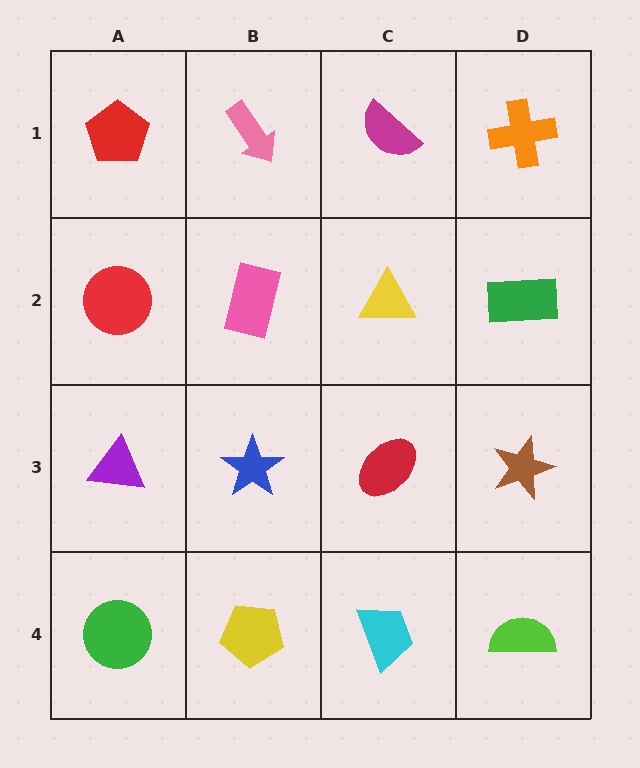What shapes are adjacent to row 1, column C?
A yellow triangle (row 2, column C), a pink arrow (row 1, column B), an orange cross (row 1, column D).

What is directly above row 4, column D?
A brown star.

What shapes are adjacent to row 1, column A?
A red circle (row 2, column A), a pink arrow (row 1, column B).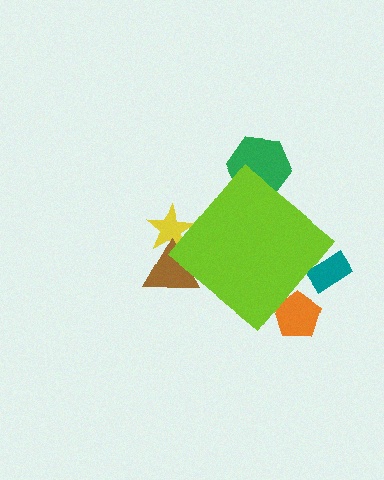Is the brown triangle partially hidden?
Yes, the brown triangle is partially hidden behind the lime diamond.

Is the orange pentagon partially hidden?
Yes, the orange pentagon is partially hidden behind the lime diamond.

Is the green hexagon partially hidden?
Yes, the green hexagon is partially hidden behind the lime diamond.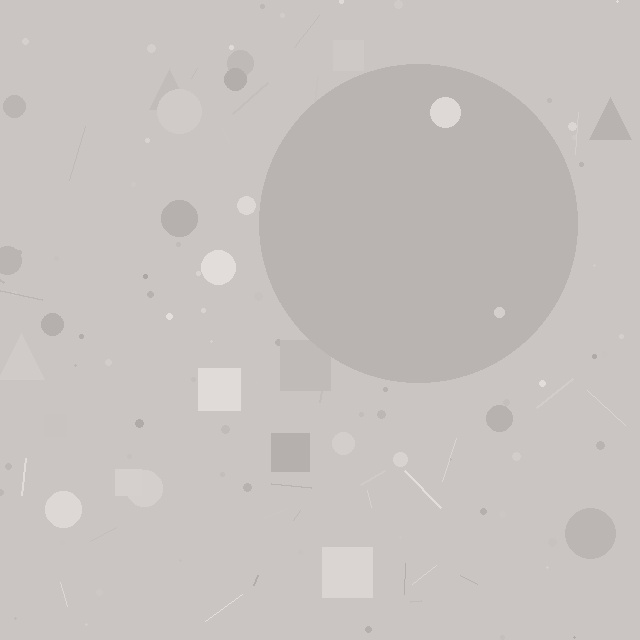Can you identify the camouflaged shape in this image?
The camouflaged shape is a circle.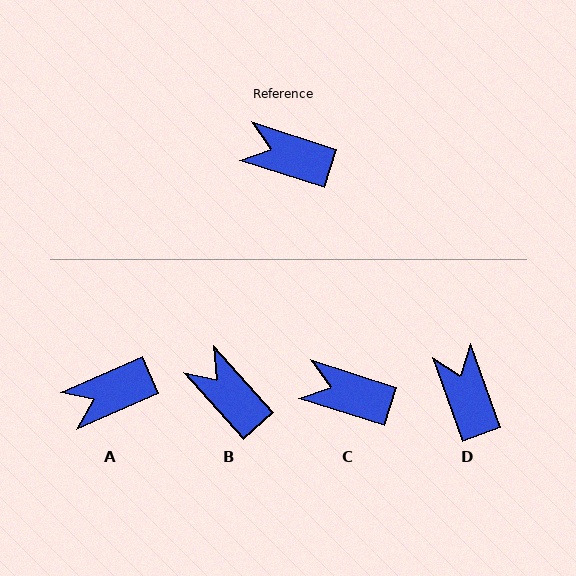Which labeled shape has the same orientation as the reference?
C.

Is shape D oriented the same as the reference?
No, it is off by about 52 degrees.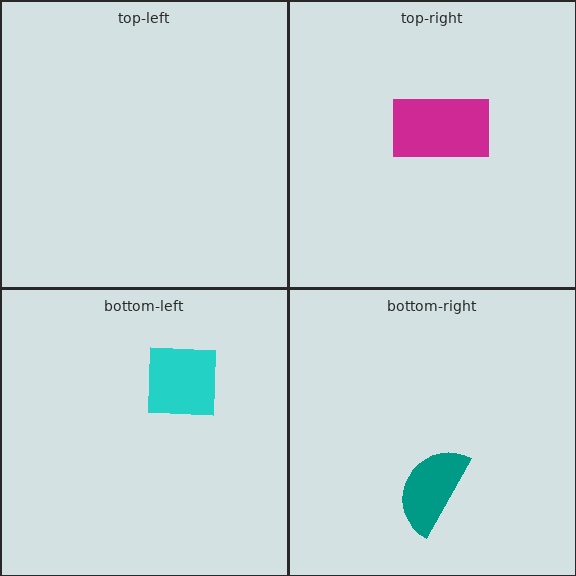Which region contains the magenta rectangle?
The top-right region.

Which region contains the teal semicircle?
The bottom-right region.